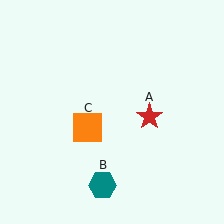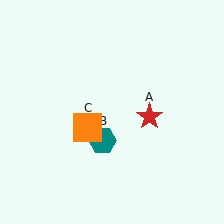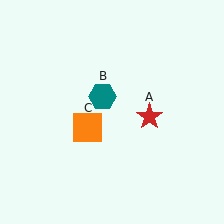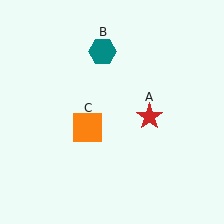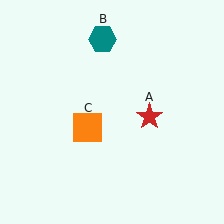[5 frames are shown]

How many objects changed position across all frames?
1 object changed position: teal hexagon (object B).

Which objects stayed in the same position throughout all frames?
Red star (object A) and orange square (object C) remained stationary.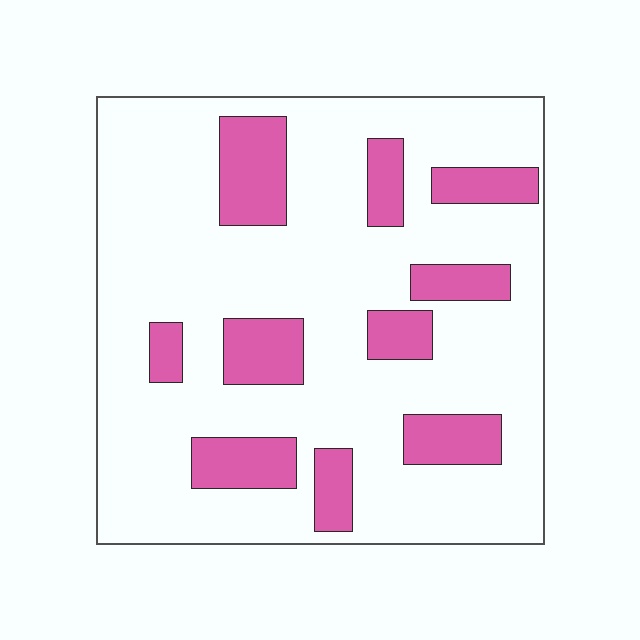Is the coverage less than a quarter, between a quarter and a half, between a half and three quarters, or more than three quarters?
Less than a quarter.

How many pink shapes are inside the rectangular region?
10.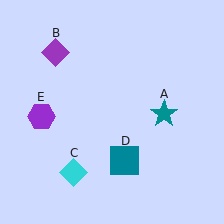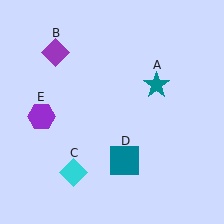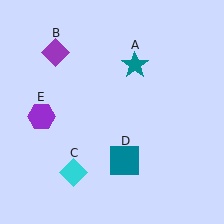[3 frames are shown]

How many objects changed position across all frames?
1 object changed position: teal star (object A).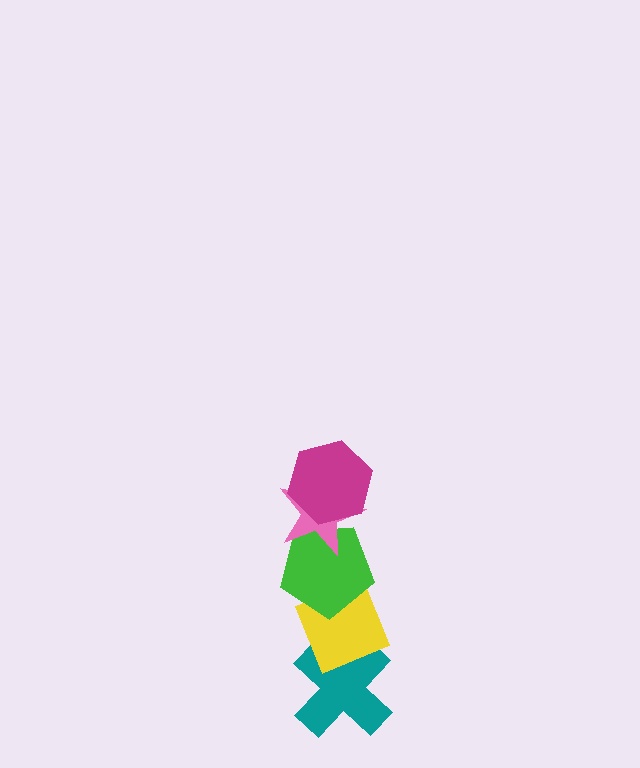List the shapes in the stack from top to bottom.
From top to bottom: the magenta hexagon, the pink star, the green pentagon, the yellow diamond, the teal cross.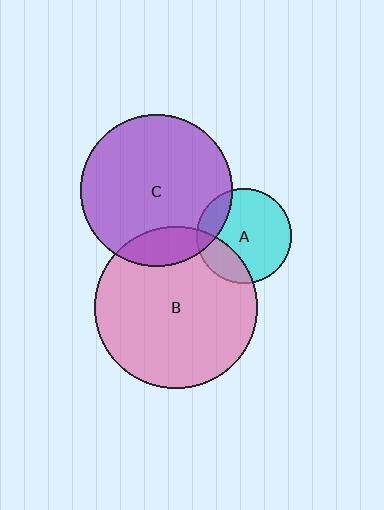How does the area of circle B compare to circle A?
Approximately 2.9 times.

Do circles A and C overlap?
Yes.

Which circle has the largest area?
Circle B (pink).